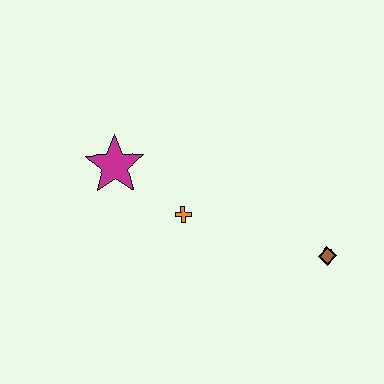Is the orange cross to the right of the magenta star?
Yes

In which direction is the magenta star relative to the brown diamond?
The magenta star is to the left of the brown diamond.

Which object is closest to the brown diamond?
The orange cross is closest to the brown diamond.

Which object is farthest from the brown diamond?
The magenta star is farthest from the brown diamond.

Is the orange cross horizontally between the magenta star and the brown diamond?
Yes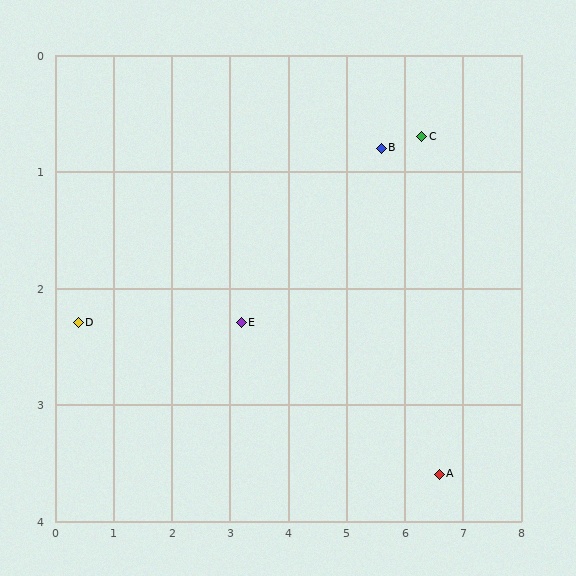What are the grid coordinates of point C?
Point C is at approximately (6.3, 0.7).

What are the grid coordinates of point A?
Point A is at approximately (6.6, 3.6).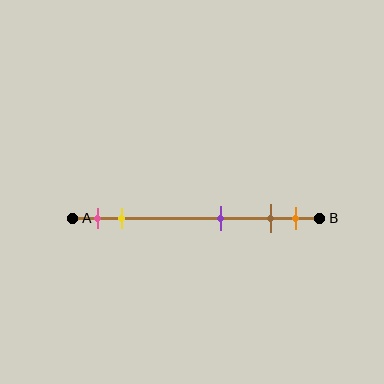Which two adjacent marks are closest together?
The brown and orange marks are the closest adjacent pair.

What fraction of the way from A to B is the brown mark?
The brown mark is approximately 80% (0.8) of the way from A to B.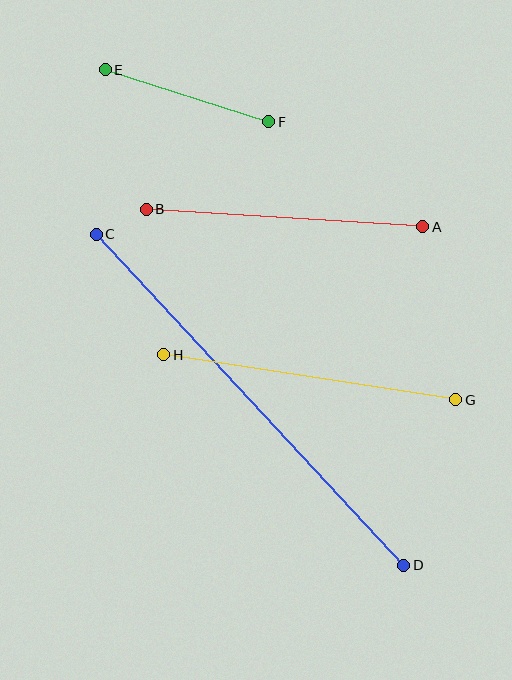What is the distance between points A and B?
The distance is approximately 277 pixels.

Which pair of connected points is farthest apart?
Points C and D are farthest apart.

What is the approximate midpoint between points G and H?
The midpoint is at approximately (310, 377) pixels.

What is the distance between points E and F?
The distance is approximately 172 pixels.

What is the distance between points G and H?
The distance is approximately 295 pixels.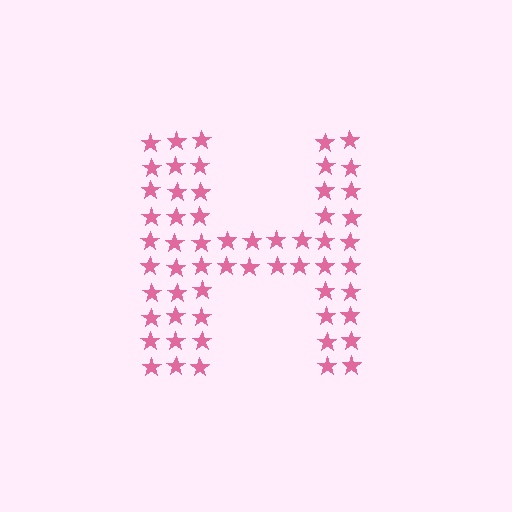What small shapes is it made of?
It is made of small stars.